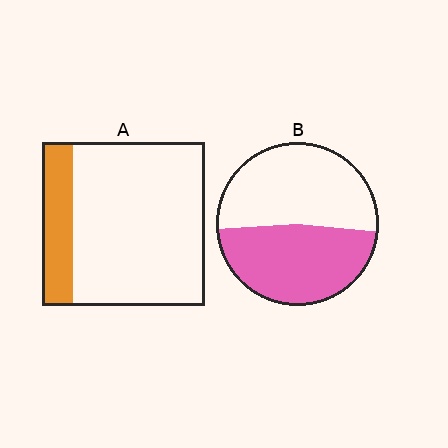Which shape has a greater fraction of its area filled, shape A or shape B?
Shape B.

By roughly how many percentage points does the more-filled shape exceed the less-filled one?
By roughly 30 percentage points (B over A).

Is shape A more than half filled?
No.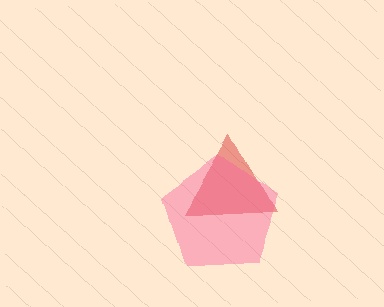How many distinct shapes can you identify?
There are 2 distinct shapes: a red triangle, a pink pentagon.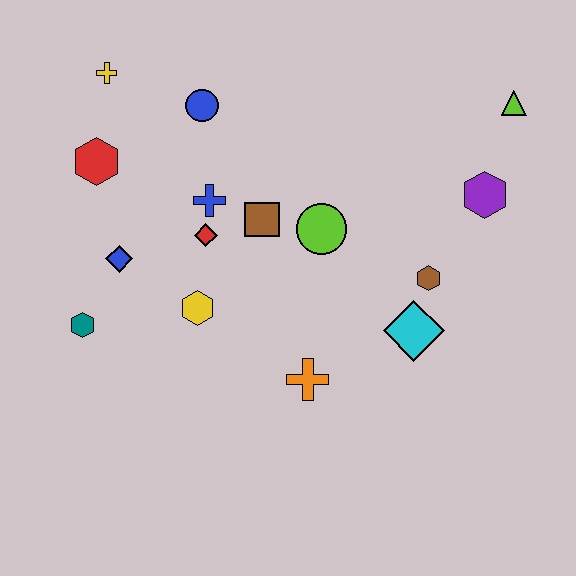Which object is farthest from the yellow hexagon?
The lime triangle is farthest from the yellow hexagon.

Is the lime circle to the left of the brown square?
No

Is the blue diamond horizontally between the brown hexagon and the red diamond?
No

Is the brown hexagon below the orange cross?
No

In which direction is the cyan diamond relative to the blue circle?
The cyan diamond is below the blue circle.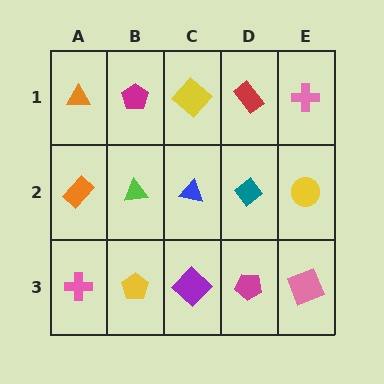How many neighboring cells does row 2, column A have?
3.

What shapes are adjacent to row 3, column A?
An orange rectangle (row 2, column A), a yellow pentagon (row 3, column B).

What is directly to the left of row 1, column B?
An orange triangle.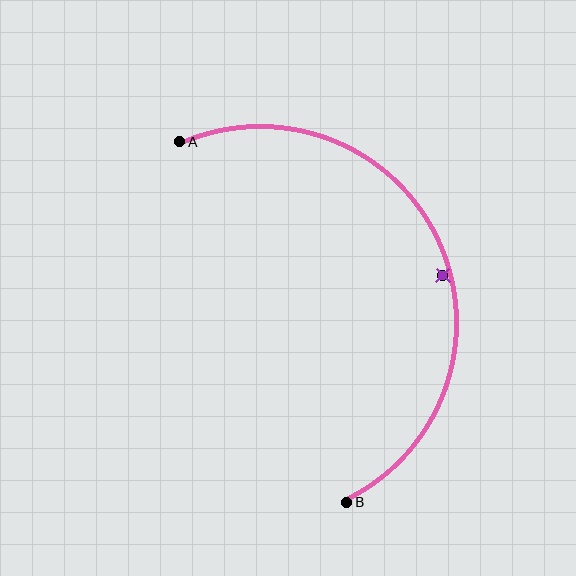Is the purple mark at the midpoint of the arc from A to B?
No — the purple mark does not lie on the arc at all. It sits slightly inside the curve.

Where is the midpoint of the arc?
The arc midpoint is the point on the curve farthest from the straight line joining A and B. It sits to the right of that line.